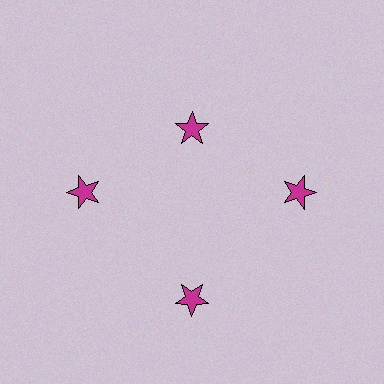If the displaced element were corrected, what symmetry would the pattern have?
It would have 4-fold rotational symmetry — the pattern would map onto itself every 90 degrees.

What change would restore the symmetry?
The symmetry would be restored by moving it outward, back onto the ring so that all 4 stars sit at equal angles and equal distance from the center.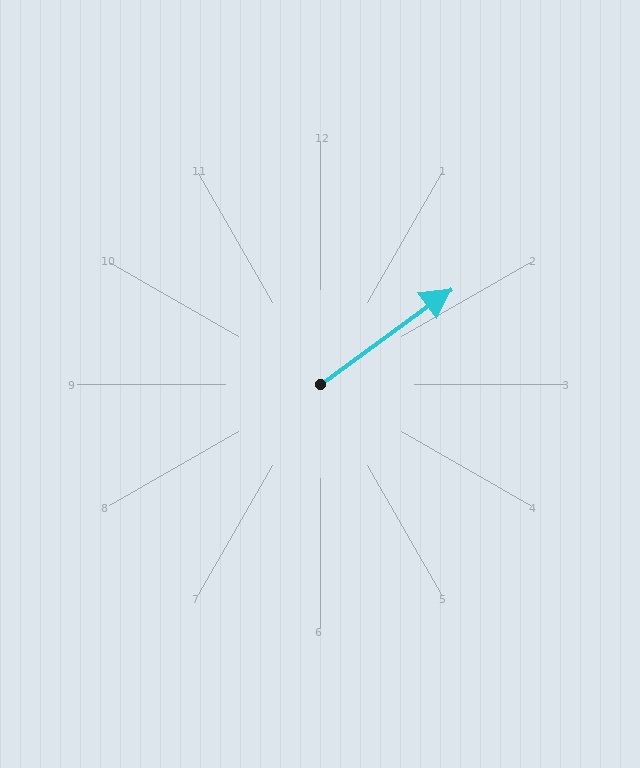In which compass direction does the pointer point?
Northeast.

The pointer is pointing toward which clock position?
Roughly 2 o'clock.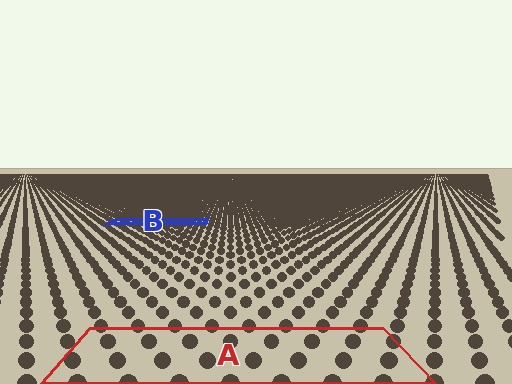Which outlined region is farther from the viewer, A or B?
Region B is farther from the viewer — the texture elements inside it appear smaller and more densely packed.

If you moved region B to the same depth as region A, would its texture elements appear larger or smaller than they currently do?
They would appear larger. At a closer depth, the same texture elements are projected at a bigger on-screen size.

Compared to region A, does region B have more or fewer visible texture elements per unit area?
Region B has more texture elements per unit area — they are packed more densely because it is farther away.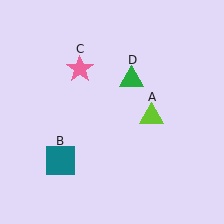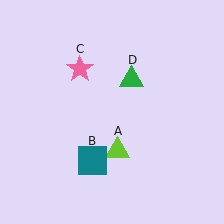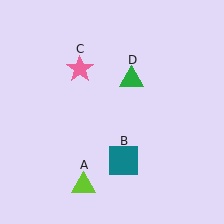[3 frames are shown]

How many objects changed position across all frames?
2 objects changed position: lime triangle (object A), teal square (object B).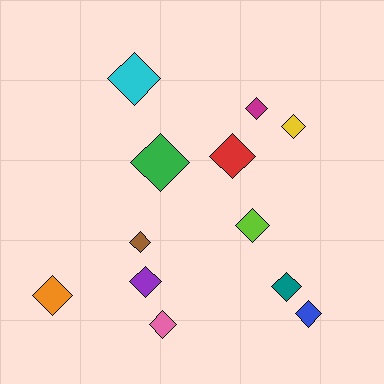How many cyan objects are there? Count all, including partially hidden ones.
There is 1 cyan object.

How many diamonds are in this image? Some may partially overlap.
There are 12 diamonds.